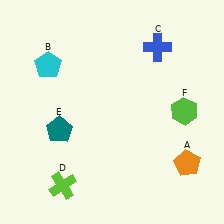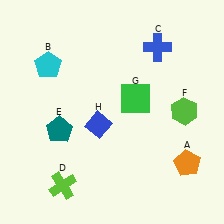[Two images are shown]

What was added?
A green square (G), a blue diamond (H) were added in Image 2.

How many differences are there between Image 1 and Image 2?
There are 2 differences between the two images.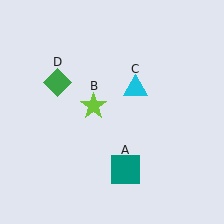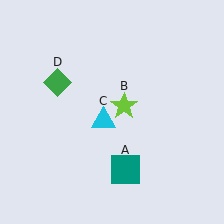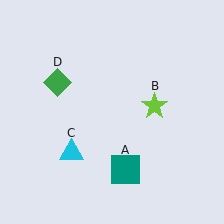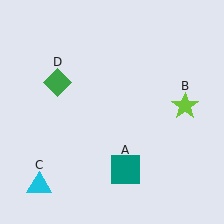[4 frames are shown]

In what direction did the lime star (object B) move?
The lime star (object B) moved right.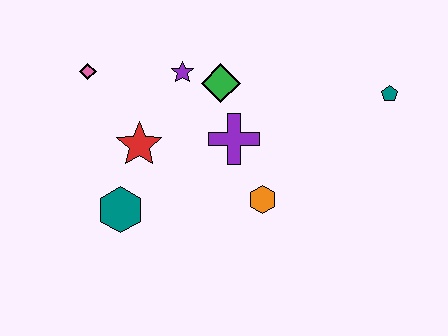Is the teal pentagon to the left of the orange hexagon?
No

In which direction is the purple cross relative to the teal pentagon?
The purple cross is to the left of the teal pentagon.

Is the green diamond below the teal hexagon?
No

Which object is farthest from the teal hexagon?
The teal pentagon is farthest from the teal hexagon.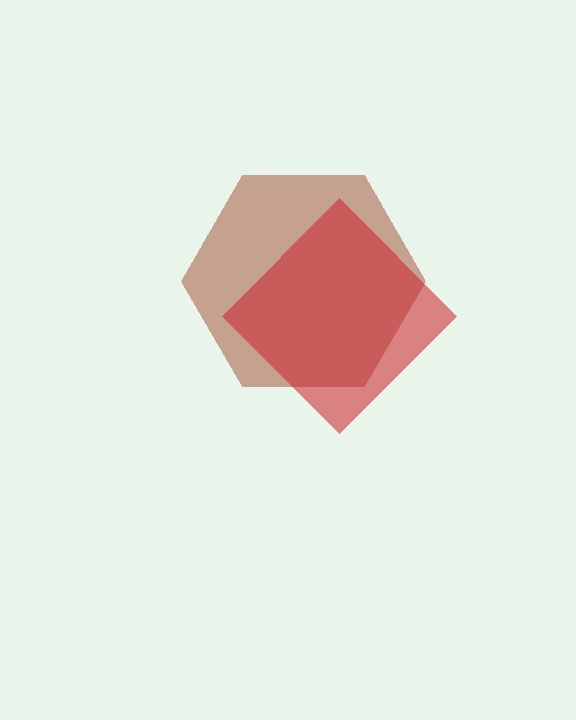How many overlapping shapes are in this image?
There are 2 overlapping shapes in the image.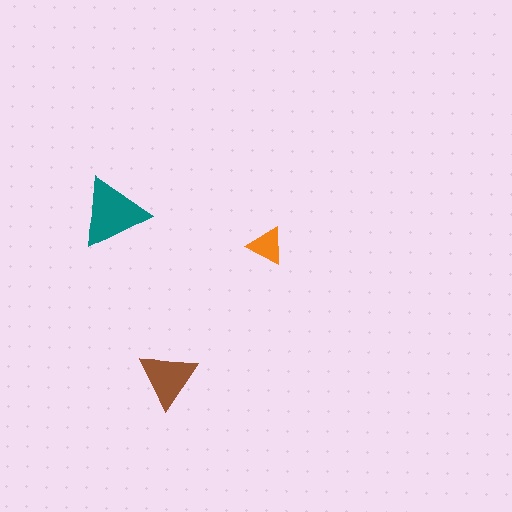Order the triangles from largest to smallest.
the teal one, the brown one, the orange one.